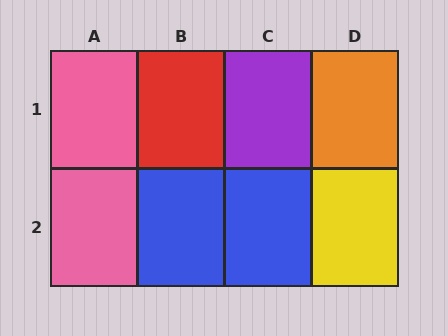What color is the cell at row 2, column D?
Yellow.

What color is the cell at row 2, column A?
Pink.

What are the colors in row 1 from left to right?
Pink, red, purple, orange.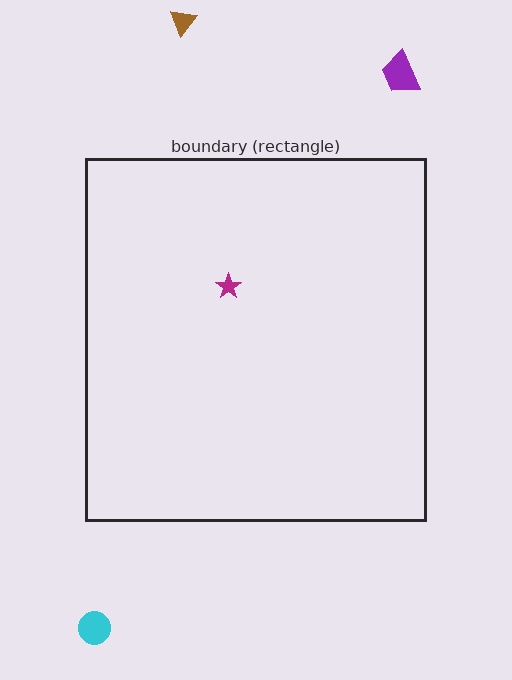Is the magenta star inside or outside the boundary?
Inside.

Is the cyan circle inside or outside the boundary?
Outside.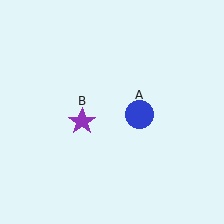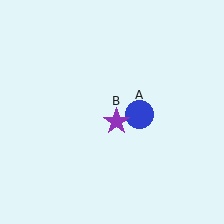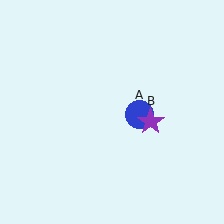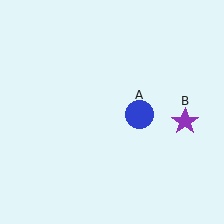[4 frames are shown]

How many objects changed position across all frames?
1 object changed position: purple star (object B).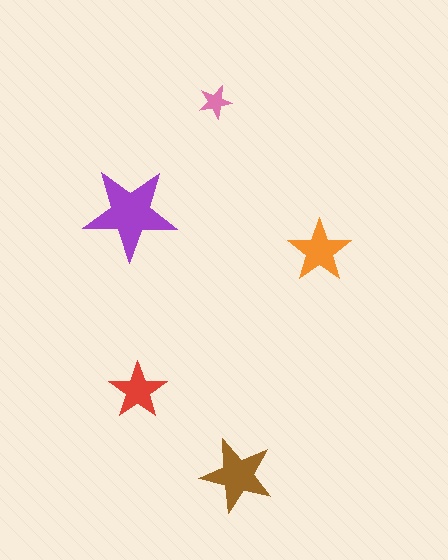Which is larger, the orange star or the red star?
The orange one.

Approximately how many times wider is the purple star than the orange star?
About 1.5 times wider.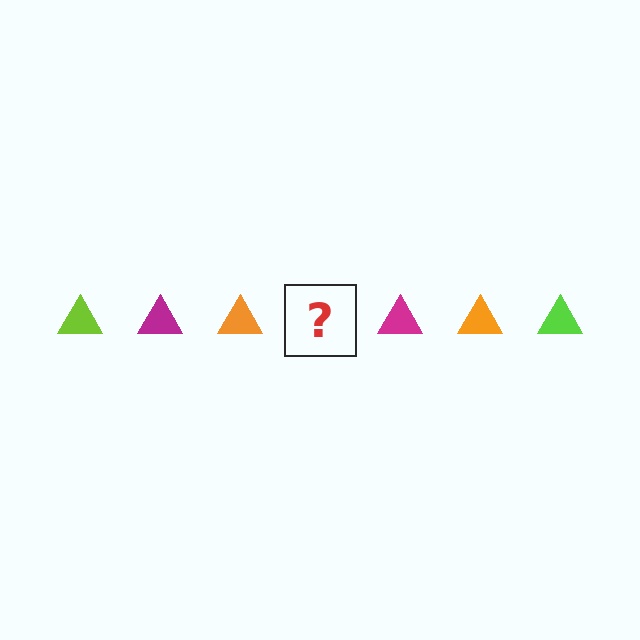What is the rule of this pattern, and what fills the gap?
The rule is that the pattern cycles through lime, magenta, orange triangles. The gap should be filled with a lime triangle.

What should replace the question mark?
The question mark should be replaced with a lime triangle.